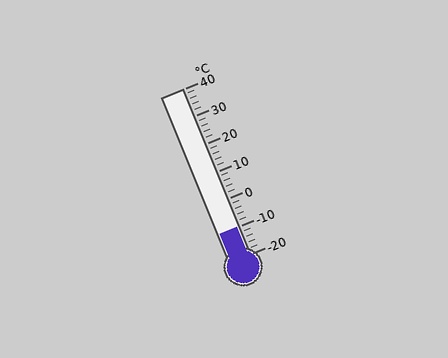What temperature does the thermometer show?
The thermometer shows approximately -10°C.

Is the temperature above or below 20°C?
The temperature is below 20°C.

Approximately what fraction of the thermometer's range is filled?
The thermometer is filled to approximately 15% of its range.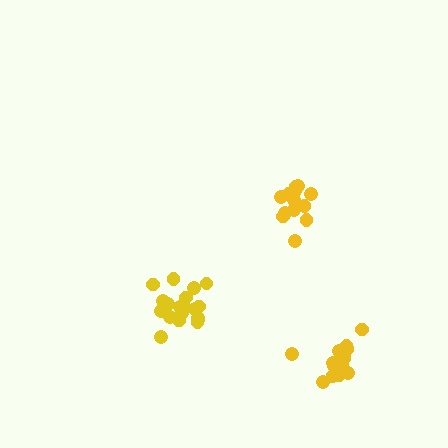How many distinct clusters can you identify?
There are 3 distinct clusters.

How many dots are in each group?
Group 1: 19 dots, Group 2: 15 dots, Group 3: 14 dots (48 total).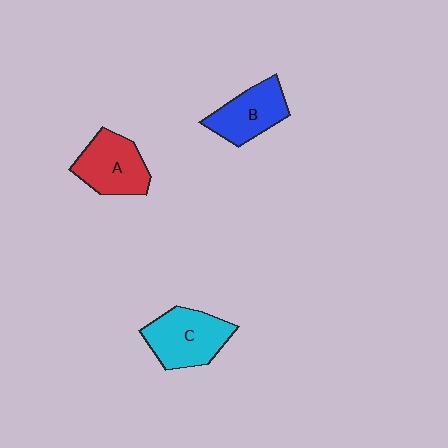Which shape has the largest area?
Shape C (cyan).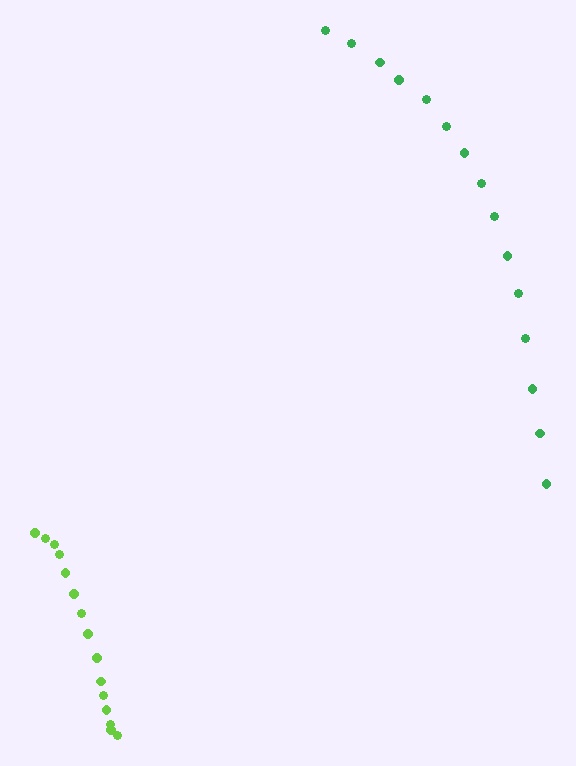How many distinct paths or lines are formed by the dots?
There are 2 distinct paths.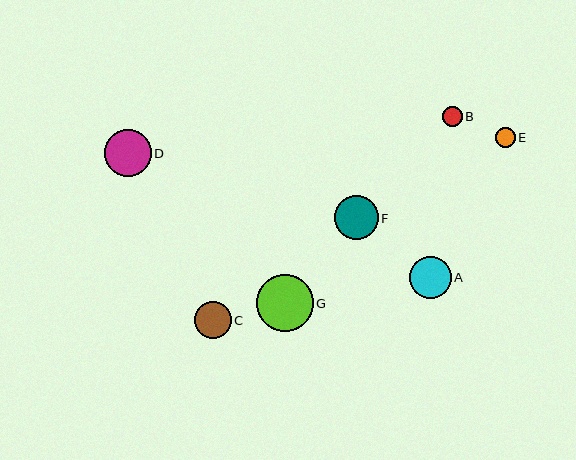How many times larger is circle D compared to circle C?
Circle D is approximately 1.3 times the size of circle C.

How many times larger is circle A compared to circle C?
Circle A is approximately 1.1 times the size of circle C.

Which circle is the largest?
Circle G is the largest with a size of approximately 57 pixels.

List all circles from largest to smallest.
From largest to smallest: G, D, F, A, C, E, B.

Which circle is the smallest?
Circle B is the smallest with a size of approximately 19 pixels.